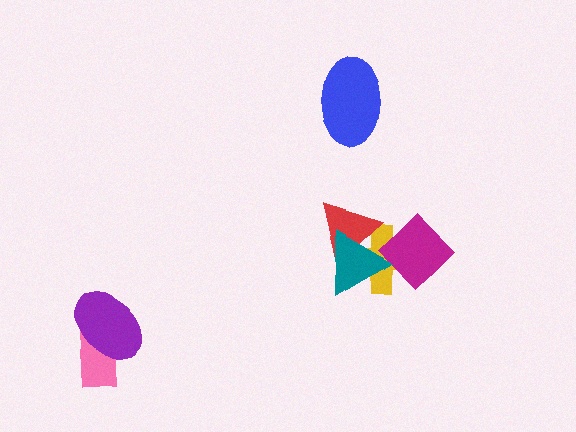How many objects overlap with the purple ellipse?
1 object overlaps with the purple ellipse.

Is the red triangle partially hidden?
Yes, it is partially covered by another shape.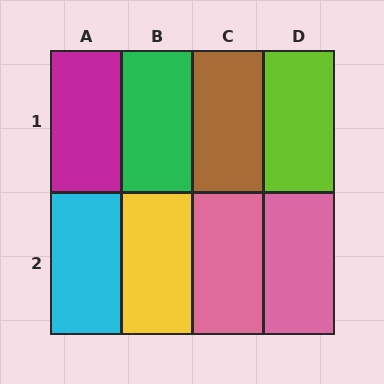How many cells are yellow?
1 cell is yellow.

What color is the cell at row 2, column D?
Pink.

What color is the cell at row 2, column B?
Yellow.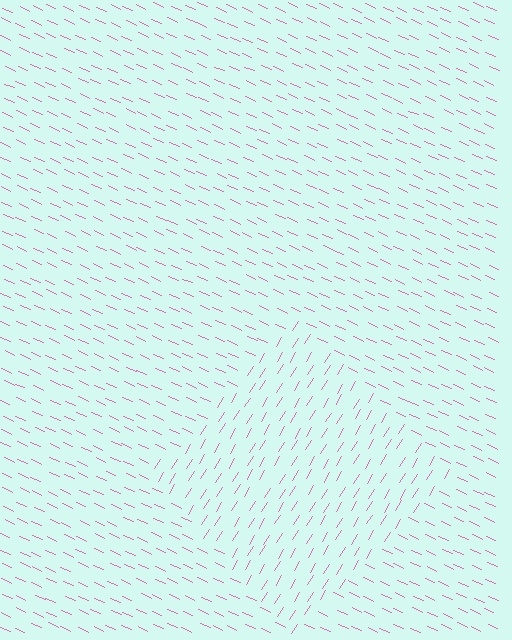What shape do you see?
I see a diamond.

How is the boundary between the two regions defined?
The boundary is defined purely by a change in line orientation (approximately 83 degrees difference). All lines are the same color and thickness.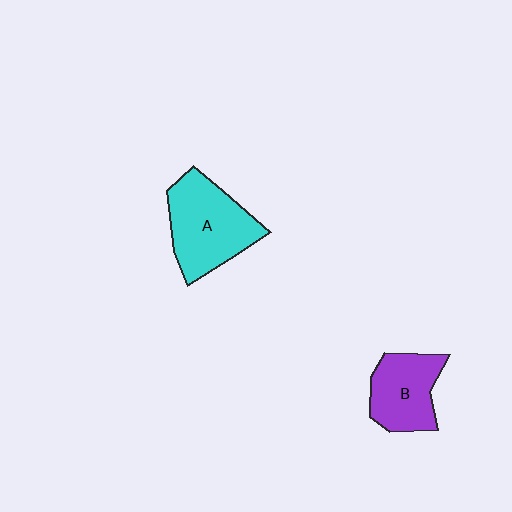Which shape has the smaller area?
Shape B (purple).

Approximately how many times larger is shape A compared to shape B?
Approximately 1.4 times.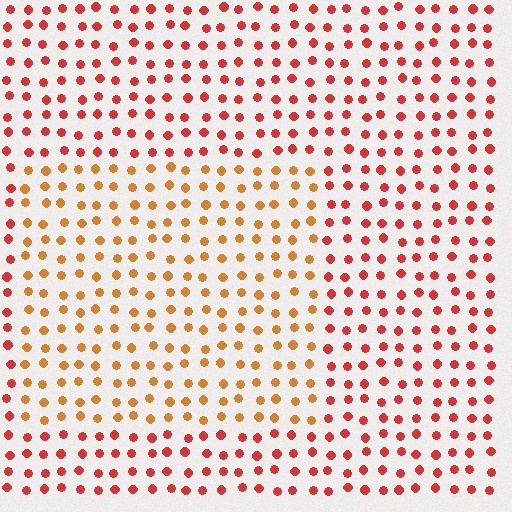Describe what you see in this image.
The image is filled with small red elements in a uniform arrangement. A rectangle-shaped region is visible where the elements are tinted to a slightly different hue, forming a subtle color boundary.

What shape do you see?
I see a rectangle.